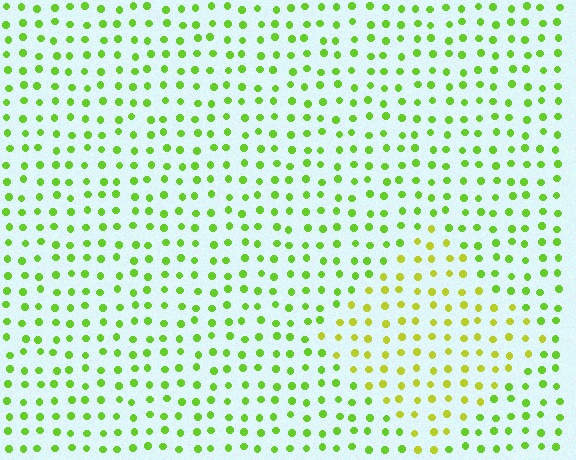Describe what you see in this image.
The image is filled with small lime elements in a uniform arrangement. A diamond-shaped region is visible where the elements are tinted to a slightly different hue, forming a subtle color boundary.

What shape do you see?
I see a diamond.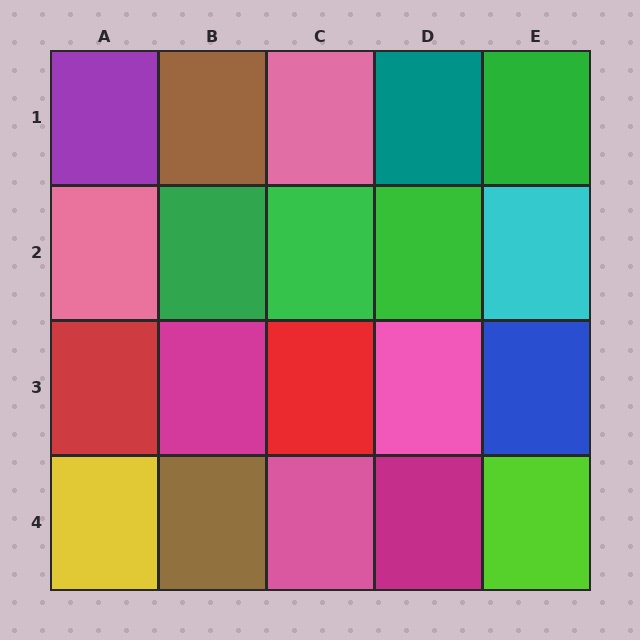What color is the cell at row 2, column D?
Green.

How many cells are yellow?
1 cell is yellow.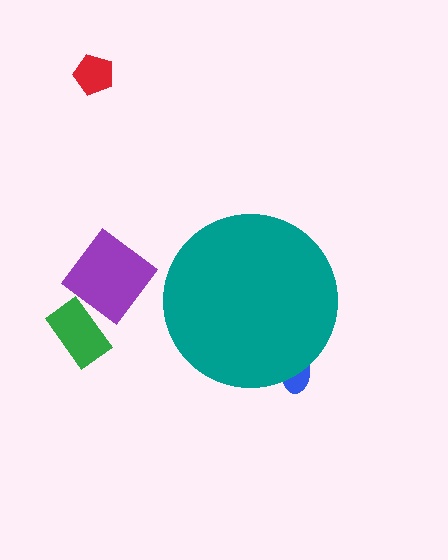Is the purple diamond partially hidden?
No, the purple diamond is fully visible.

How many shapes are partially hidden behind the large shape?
1 shape is partially hidden.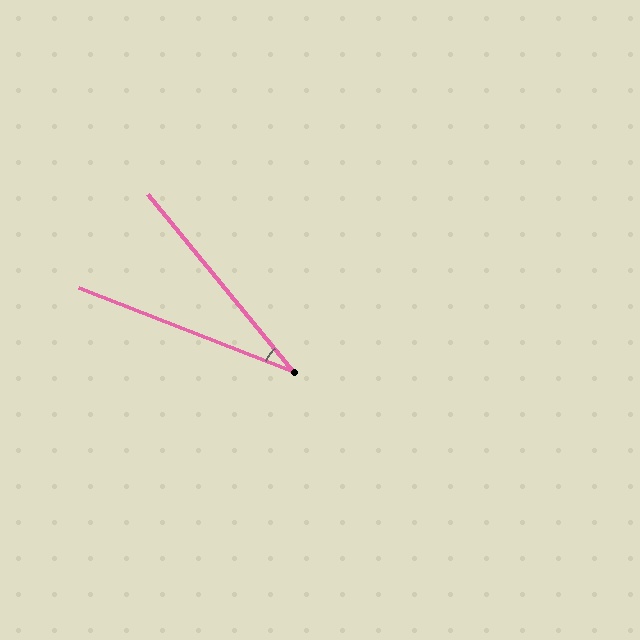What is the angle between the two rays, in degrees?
Approximately 29 degrees.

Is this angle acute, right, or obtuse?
It is acute.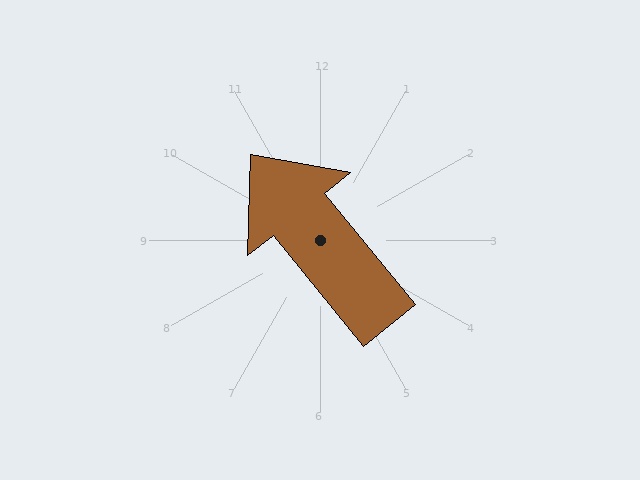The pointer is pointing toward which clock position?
Roughly 11 o'clock.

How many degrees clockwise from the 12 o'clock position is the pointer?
Approximately 321 degrees.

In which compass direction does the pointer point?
Northwest.